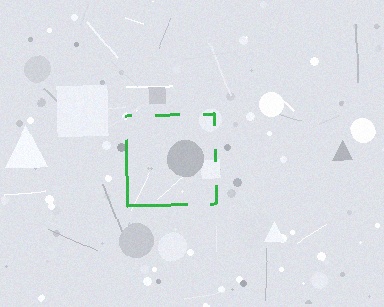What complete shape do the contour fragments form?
The contour fragments form a square.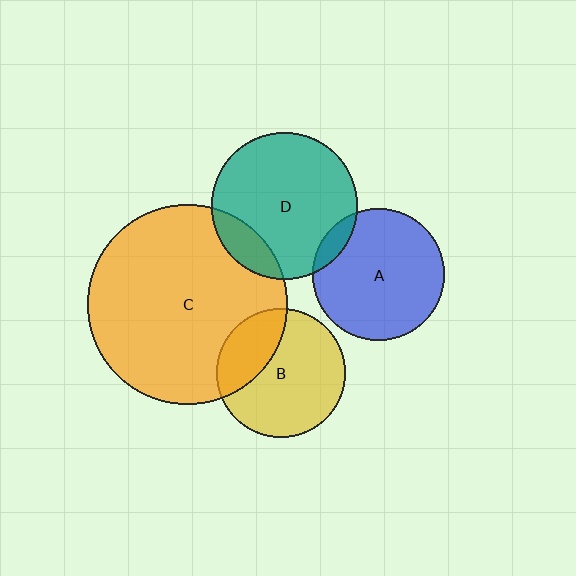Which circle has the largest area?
Circle C (orange).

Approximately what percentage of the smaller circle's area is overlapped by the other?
Approximately 10%.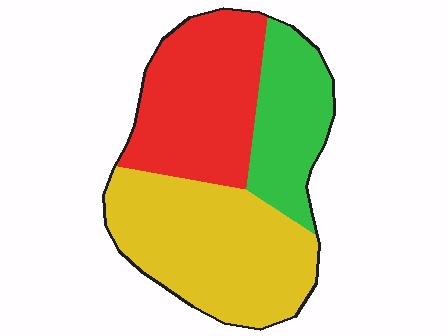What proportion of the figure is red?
Red takes up about one third (1/3) of the figure.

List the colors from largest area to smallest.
From largest to smallest: yellow, red, green.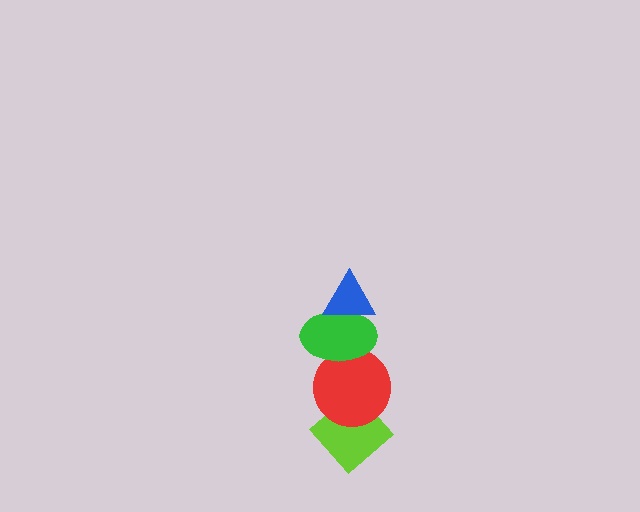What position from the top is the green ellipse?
The green ellipse is 2nd from the top.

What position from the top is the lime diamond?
The lime diamond is 4th from the top.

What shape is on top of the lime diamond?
The red circle is on top of the lime diamond.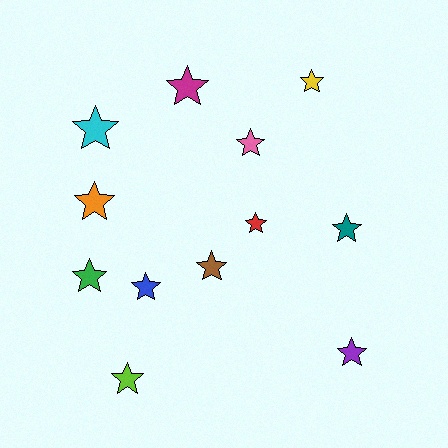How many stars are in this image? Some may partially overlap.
There are 12 stars.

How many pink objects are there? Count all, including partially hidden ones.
There is 1 pink object.